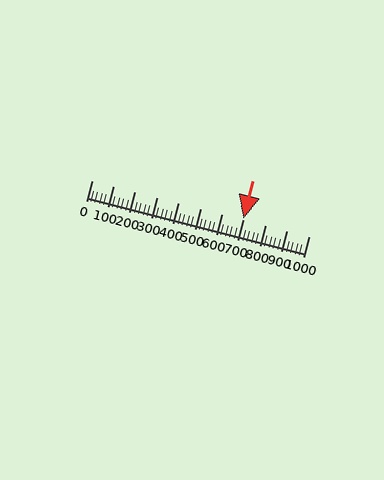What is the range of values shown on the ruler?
The ruler shows values from 0 to 1000.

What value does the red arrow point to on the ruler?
The red arrow points to approximately 700.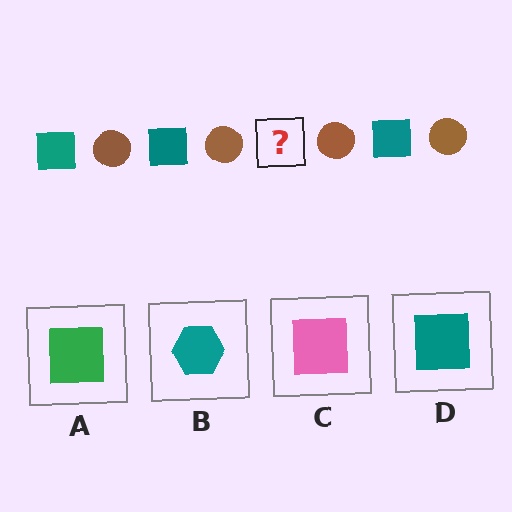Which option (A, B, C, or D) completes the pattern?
D.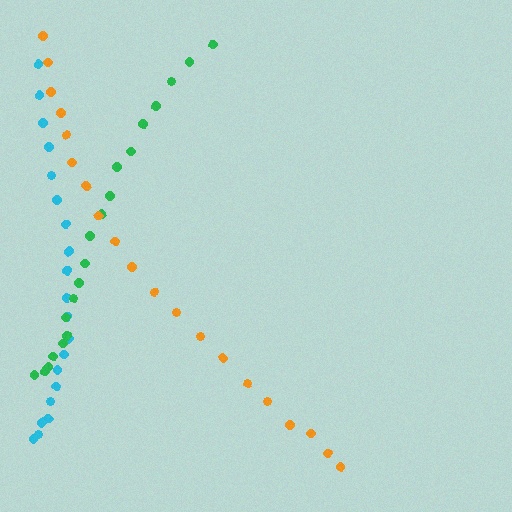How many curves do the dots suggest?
There are 3 distinct paths.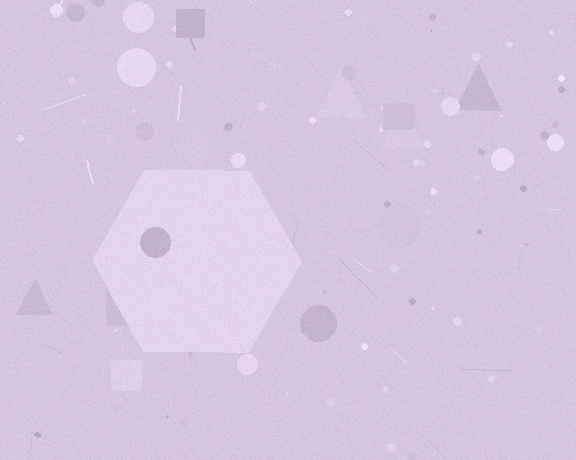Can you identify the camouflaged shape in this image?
The camouflaged shape is a hexagon.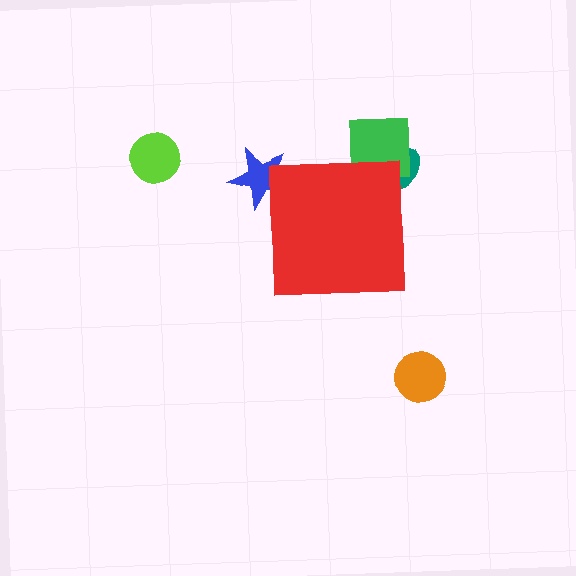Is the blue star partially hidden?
Yes, the blue star is partially hidden behind the red square.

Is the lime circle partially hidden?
No, the lime circle is fully visible.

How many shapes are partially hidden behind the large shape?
3 shapes are partially hidden.